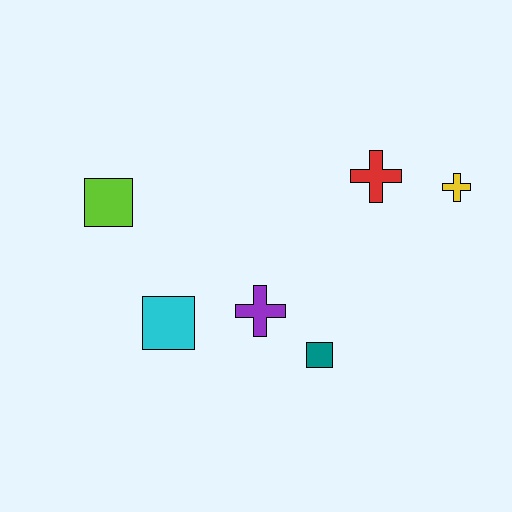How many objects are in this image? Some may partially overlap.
There are 6 objects.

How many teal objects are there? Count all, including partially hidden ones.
There is 1 teal object.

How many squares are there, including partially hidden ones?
There are 3 squares.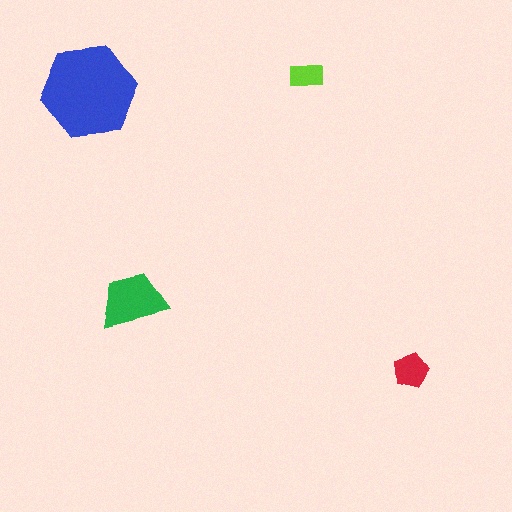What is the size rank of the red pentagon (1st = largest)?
3rd.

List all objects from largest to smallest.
The blue hexagon, the green trapezoid, the red pentagon, the lime rectangle.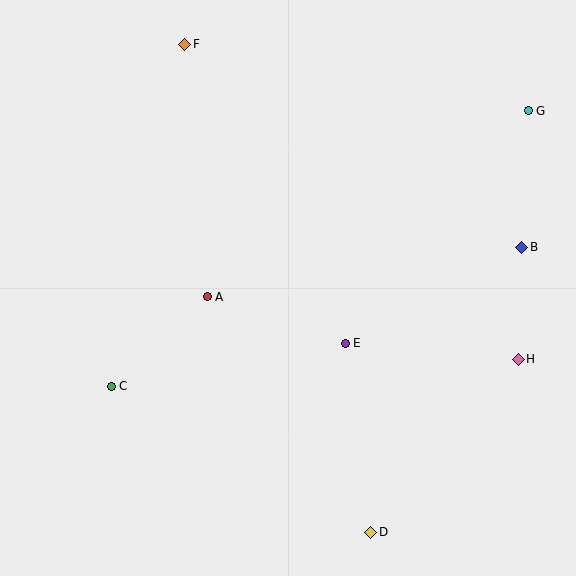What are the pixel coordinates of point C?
Point C is at (111, 386).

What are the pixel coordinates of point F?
Point F is at (185, 44).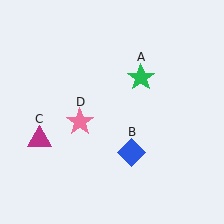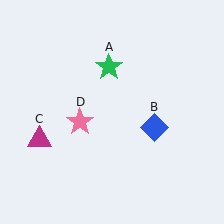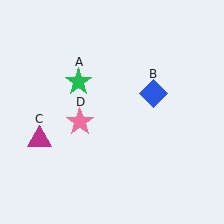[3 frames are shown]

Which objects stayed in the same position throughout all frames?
Magenta triangle (object C) and pink star (object D) remained stationary.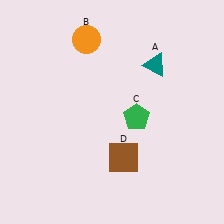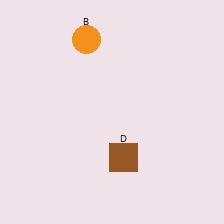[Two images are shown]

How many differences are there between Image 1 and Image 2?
There are 2 differences between the two images.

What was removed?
The green pentagon (C), the teal triangle (A) were removed in Image 2.